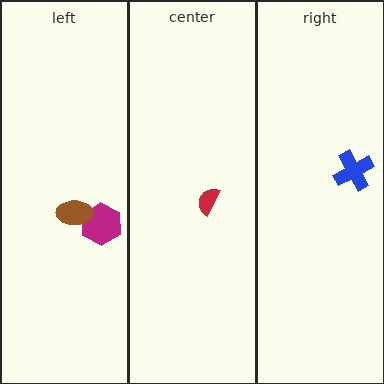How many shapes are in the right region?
1.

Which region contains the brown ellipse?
The left region.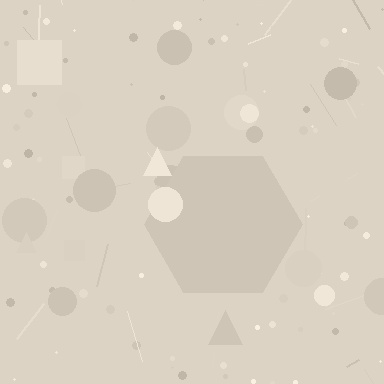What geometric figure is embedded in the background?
A hexagon is embedded in the background.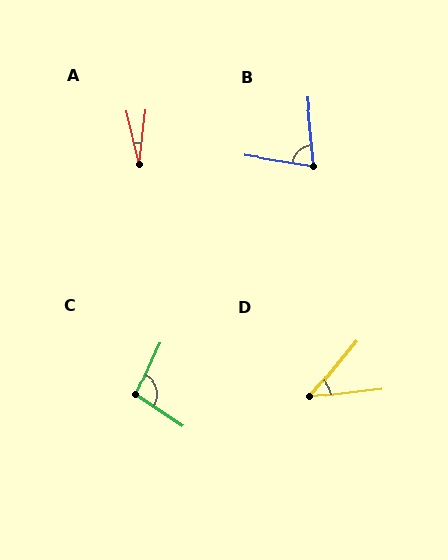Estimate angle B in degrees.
Approximately 77 degrees.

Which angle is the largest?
C, at approximately 99 degrees.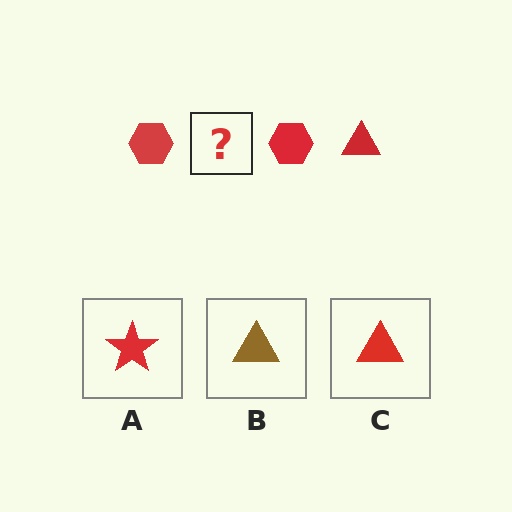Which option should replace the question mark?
Option C.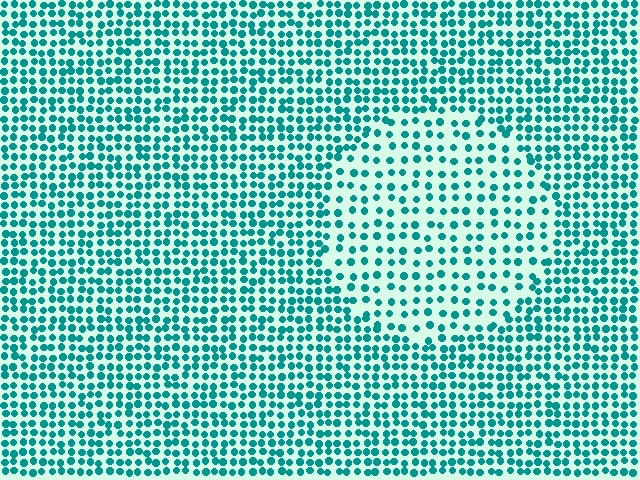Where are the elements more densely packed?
The elements are more densely packed outside the circle boundary.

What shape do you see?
I see a circle.